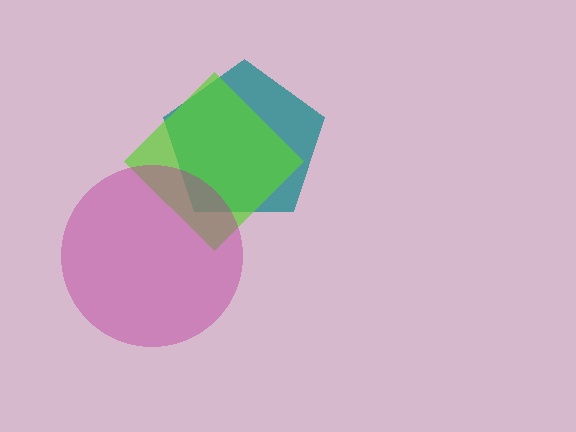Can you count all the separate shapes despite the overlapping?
Yes, there are 3 separate shapes.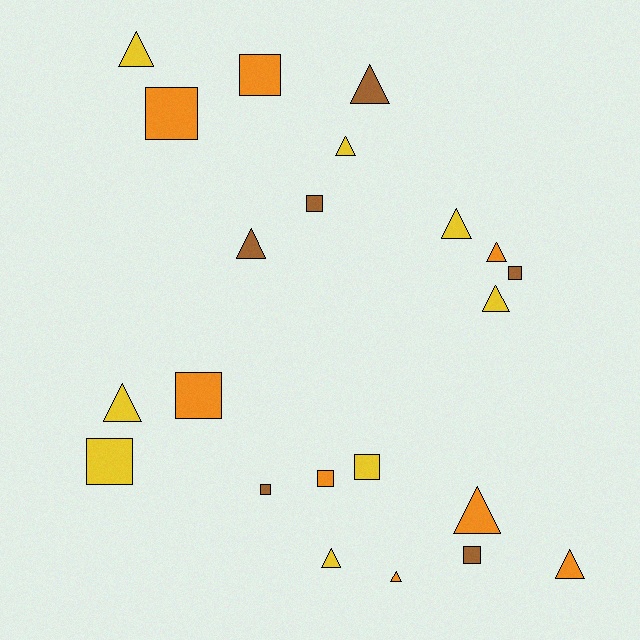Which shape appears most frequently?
Triangle, with 12 objects.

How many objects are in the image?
There are 22 objects.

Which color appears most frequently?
Yellow, with 8 objects.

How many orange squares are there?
There are 4 orange squares.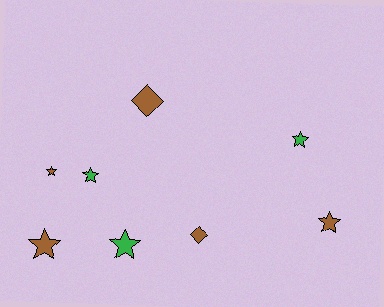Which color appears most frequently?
Brown, with 5 objects.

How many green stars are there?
There are 3 green stars.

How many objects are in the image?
There are 8 objects.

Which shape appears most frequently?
Star, with 6 objects.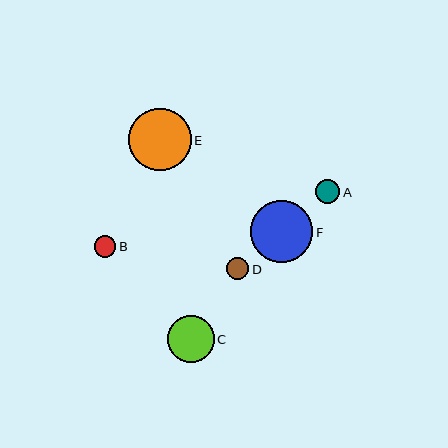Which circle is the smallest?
Circle B is the smallest with a size of approximately 22 pixels.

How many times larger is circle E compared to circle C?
Circle E is approximately 1.3 times the size of circle C.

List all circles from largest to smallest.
From largest to smallest: E, F, C, A, D, B.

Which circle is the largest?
Circle E is the largest with a size of approximately 62 pixels.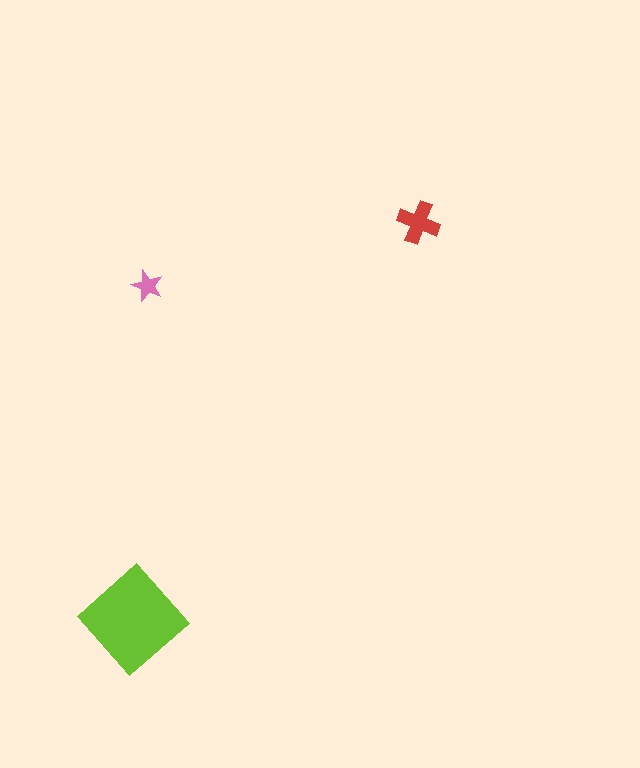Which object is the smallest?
The pink star.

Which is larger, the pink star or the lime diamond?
The lime diamond.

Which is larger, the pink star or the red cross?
The red cross.